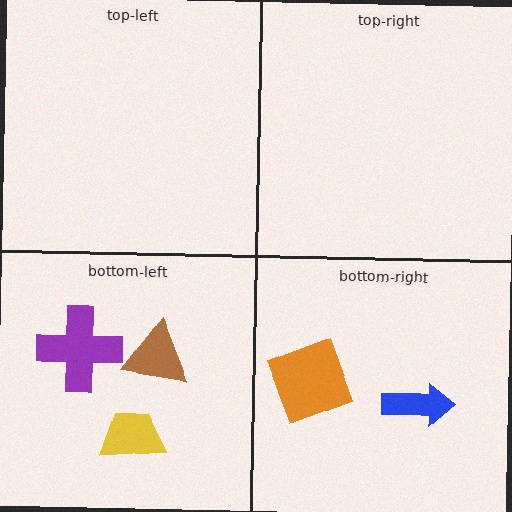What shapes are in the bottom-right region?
The blue arrow, the orange square.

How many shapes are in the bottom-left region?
3.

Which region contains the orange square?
The bottom-right region.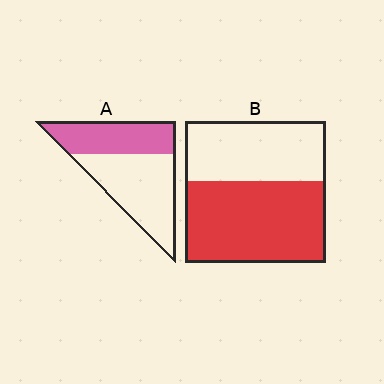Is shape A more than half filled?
No.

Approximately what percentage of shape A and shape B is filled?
A is approximately 40% and B is approximately 60%.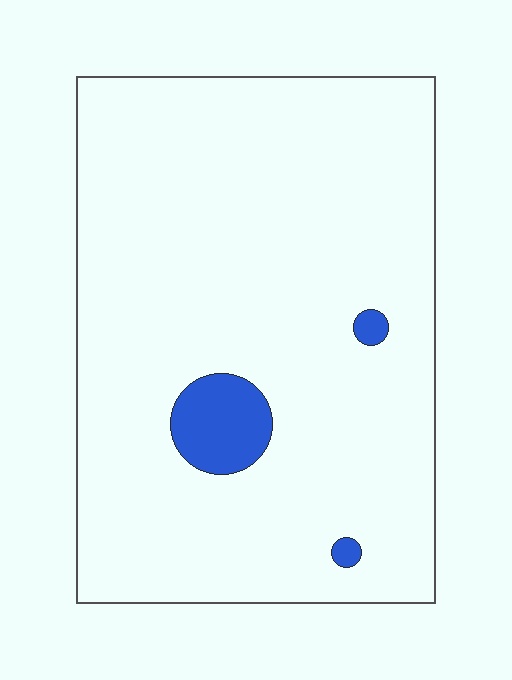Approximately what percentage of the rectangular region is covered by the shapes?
Approximately 5%.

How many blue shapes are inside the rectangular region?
3.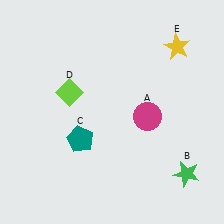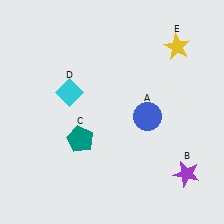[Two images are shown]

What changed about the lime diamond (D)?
In Image 1, D is lime. In Image 2, it changed to cyan.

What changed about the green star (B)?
In Image 1, B is green. In Image 2, it changed to purple.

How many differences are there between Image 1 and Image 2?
There are 3 differences between the two images.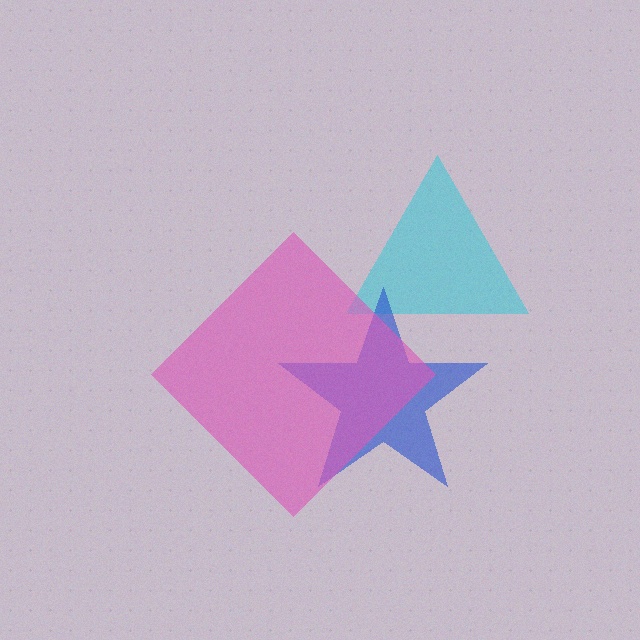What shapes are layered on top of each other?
The layered shapes are: a cyan triangle, a blue star, a pink diamond.